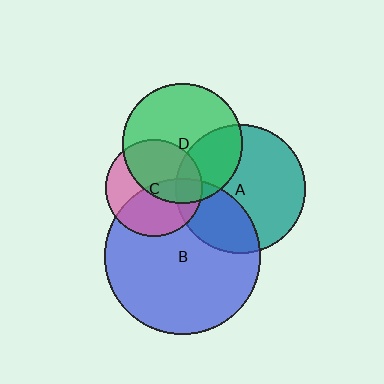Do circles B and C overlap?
Yes.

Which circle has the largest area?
Circle B (blue).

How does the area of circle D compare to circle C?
Approximately 1.5 times.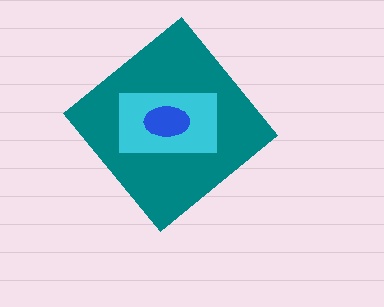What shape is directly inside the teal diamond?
The cyan rectangle.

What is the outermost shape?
The teal diamond.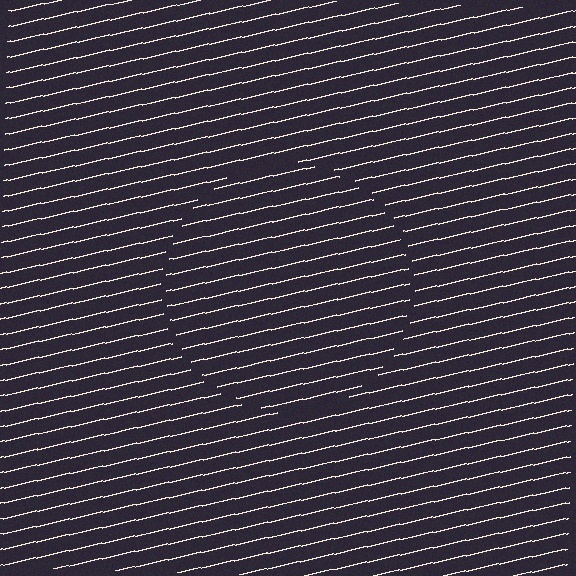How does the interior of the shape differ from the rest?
The interior of the shape contains the same grating, shifted by half a period — the contour is defined by the phase discontinuity where line-ends from the inner and outer gratings abut.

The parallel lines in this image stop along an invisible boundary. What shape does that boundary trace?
An illusory circle. The interior of the shape contains the same grating, shifted by half a period — the contour is defined by the phase discontinuity where line-ends from the inner and outer gratings abut.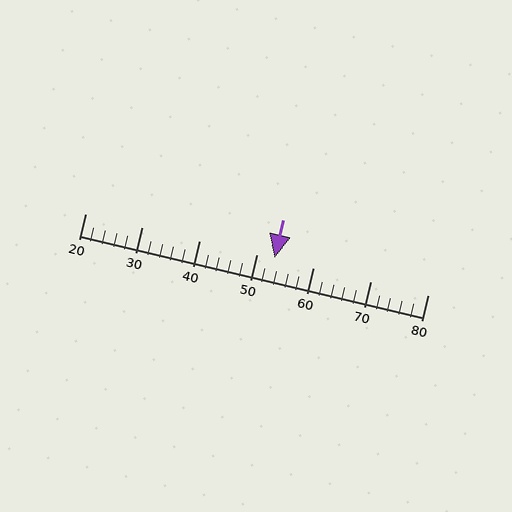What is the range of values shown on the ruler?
The ruler shows values from 20 to 80.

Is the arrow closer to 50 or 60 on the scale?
The arrow is closer to 50.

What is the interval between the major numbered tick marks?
The major tick marks are spaced 10 units apart.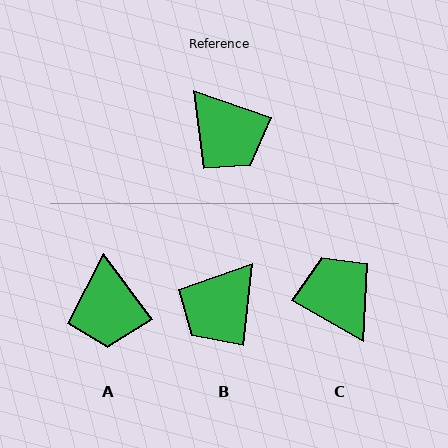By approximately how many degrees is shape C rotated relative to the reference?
Approximately 169 degrees counter-clockwise.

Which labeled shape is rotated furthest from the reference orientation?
C, about 169 degrees away.